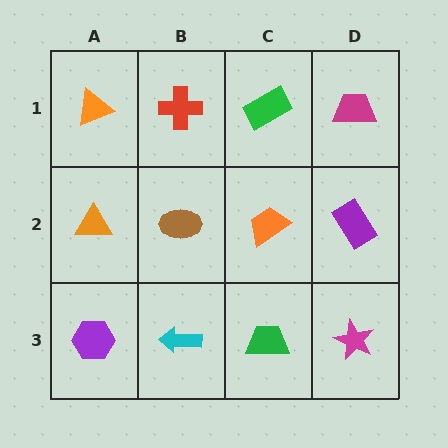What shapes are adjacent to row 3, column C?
An orange trapezoid (row 2, column C), a cyan arrow (row 3, column B), a magenta star (row 3, column D).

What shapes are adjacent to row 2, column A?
An orange triangle (row 1, column A), a purple hexagon (row 3, column A), a brown ellipse (row 2, column B).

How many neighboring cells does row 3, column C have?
3.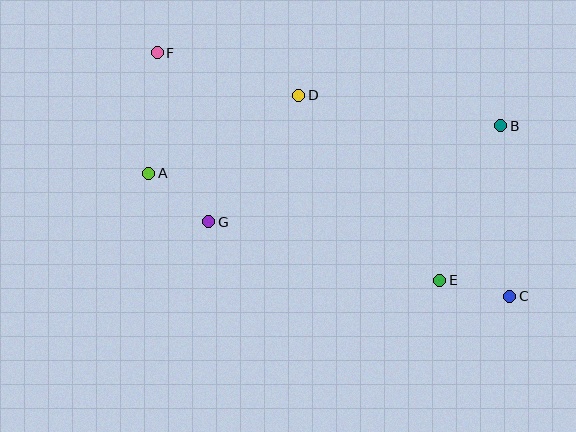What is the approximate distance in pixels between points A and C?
The distance between A and C is approximately 382 pixels.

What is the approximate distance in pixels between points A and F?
The distance between A and F is approximately 121 pixels.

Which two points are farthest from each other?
Points C and F are farthest from each other.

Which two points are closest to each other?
Points C and E are closest to each other.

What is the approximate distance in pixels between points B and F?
The distance between B and F is approximately 351 pixels.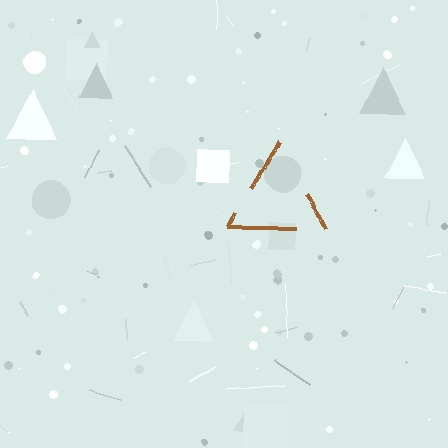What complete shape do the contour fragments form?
The contour fragments form a triangle.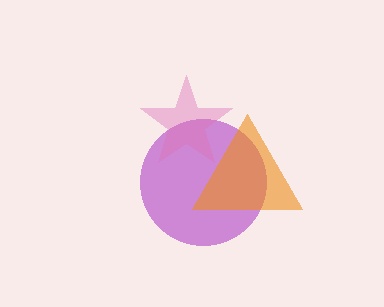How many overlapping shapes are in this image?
There are 3 overlapping shapes in the image.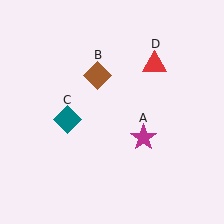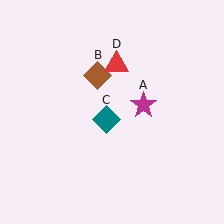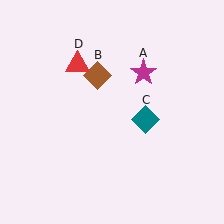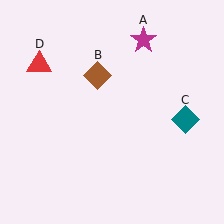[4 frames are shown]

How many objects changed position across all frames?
3 objects changed position: magenta star (object A), teal diamond (object C), red triangle (object D).